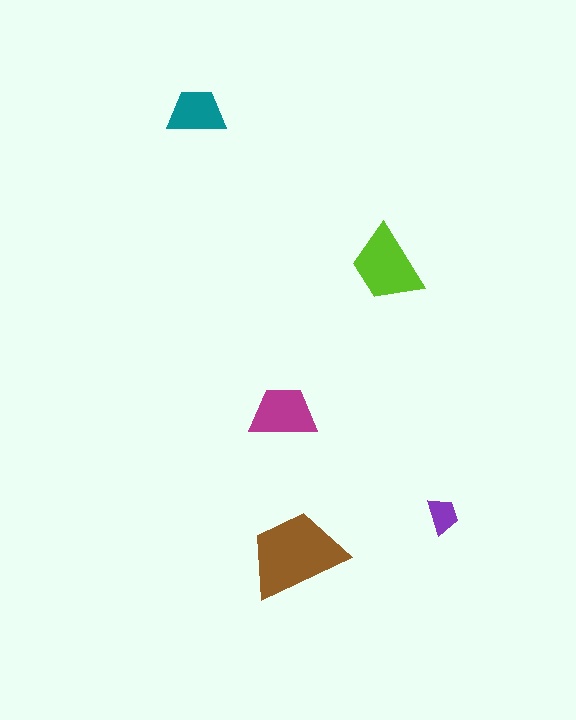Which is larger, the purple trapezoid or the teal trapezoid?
The teal one.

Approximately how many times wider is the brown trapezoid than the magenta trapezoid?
About 1.5 times wider.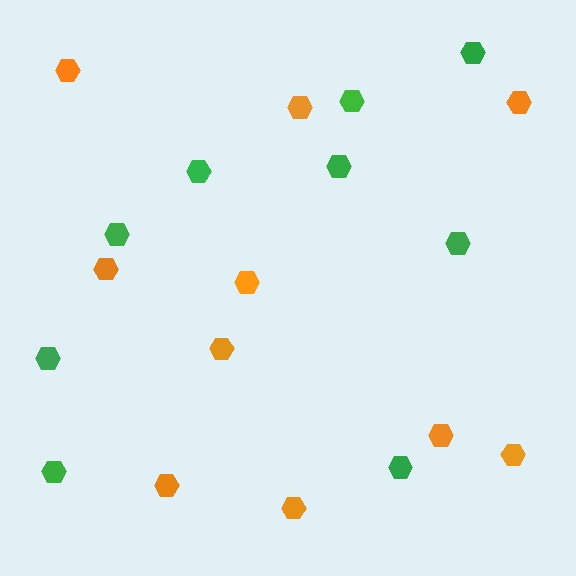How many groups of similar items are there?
There are 2 groups: one group of green hexagons (9) and one group of orange hexagons (10).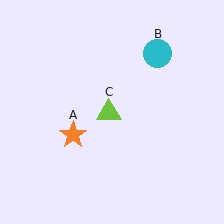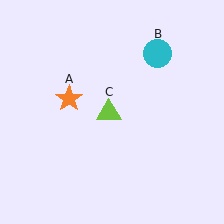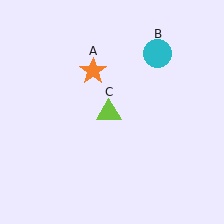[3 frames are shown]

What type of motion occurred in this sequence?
The orange star (object A) rotated clockwise around the center of the scene.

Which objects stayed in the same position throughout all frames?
Cyan circle (object B) and lime triangle (object C) remained stationary.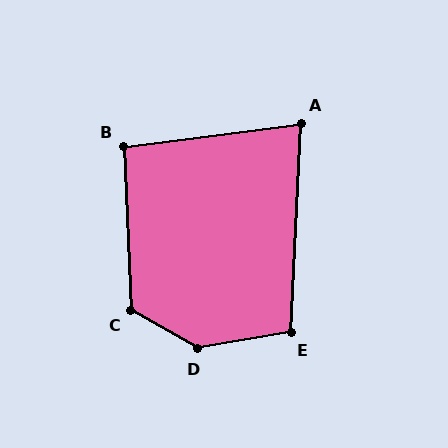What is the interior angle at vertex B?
Approximately 95 degrees (approximately right).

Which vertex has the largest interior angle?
D, at approximately 140 degrees.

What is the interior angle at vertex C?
Approximately 122 degrees (obtuse).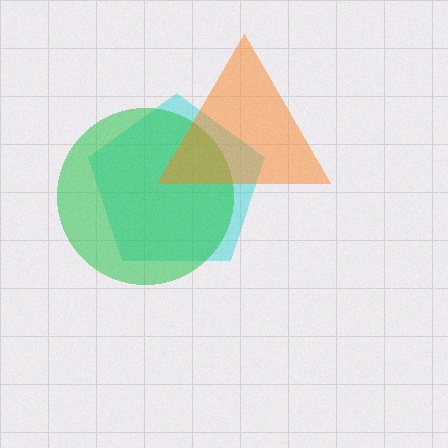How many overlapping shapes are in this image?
There are 3 overlapping shapes in the image.